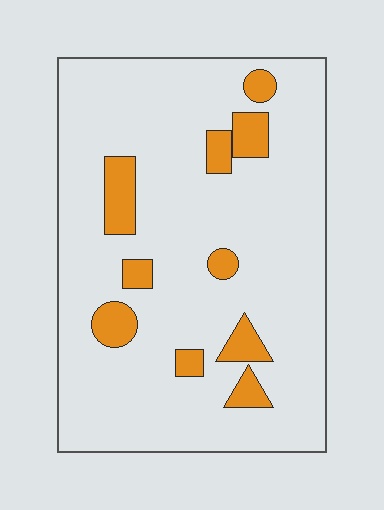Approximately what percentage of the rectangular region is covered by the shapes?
Approximately 10%.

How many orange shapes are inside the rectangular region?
10.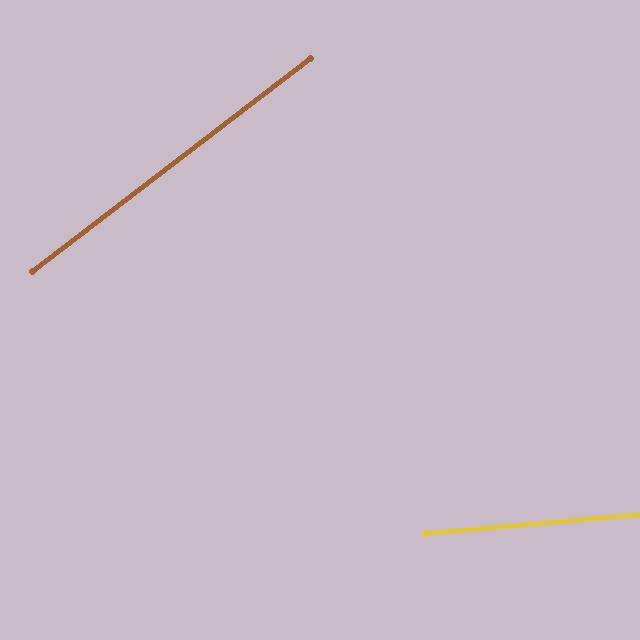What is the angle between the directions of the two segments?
Approximately 32 degrees.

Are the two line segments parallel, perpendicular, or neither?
Neither parallel nor perpendicular — they differ by about 32°.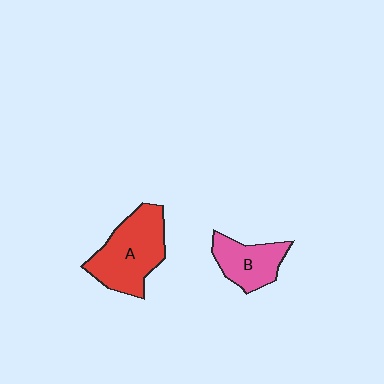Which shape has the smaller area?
Shape B (pink).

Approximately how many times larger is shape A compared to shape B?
Approximately 1.6 times.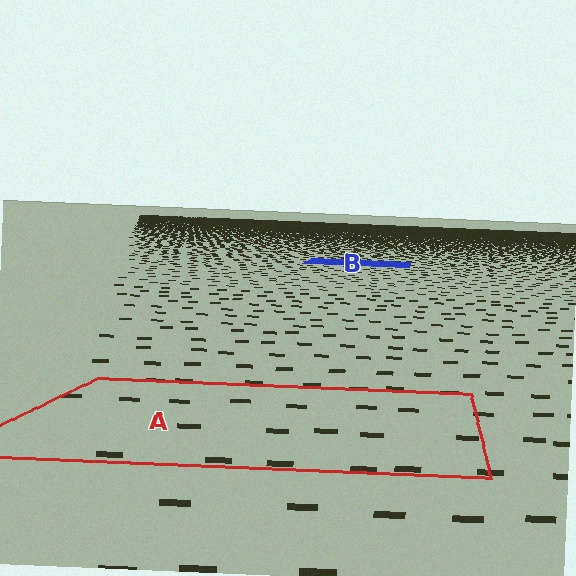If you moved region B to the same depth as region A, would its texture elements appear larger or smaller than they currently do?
They would appear larger. At a closer depth, the same texture elements are projected at a bigger on-screen size.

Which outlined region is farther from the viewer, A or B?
Region B is farther from the viewer — the texture elements inside it appear smaller and more densely packed.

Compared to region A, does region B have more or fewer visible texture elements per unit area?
Region B has more texture elements per unit area — they are packed more densely because it is farther away.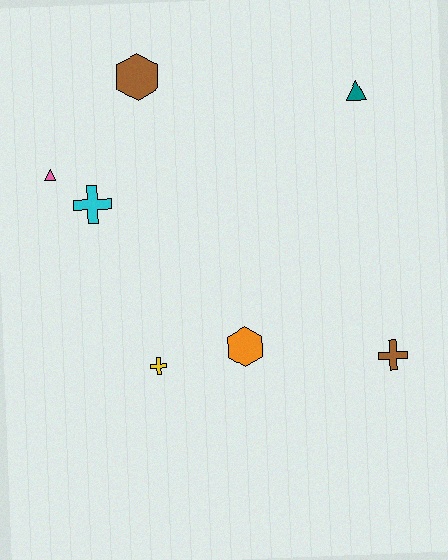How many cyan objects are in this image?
There is 1 cyan object.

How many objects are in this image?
There are 7 objects.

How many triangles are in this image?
There are 2 triangles.